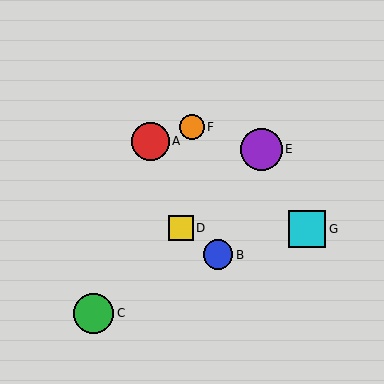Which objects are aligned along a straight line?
Objects C, D, E are aligned along a straight line.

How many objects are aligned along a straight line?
3 objects (C, D, E) are aligned along a straight line.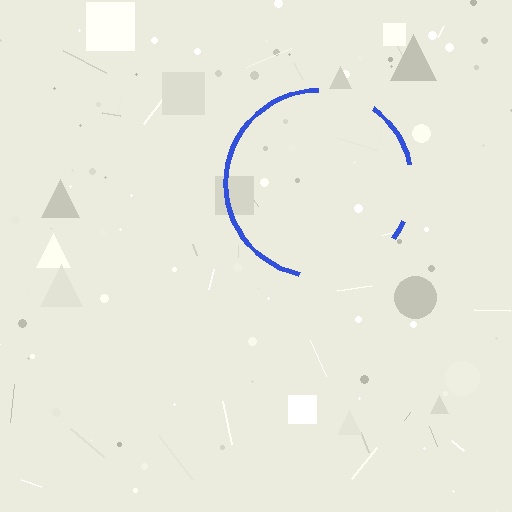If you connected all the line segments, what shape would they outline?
They would outline a circle.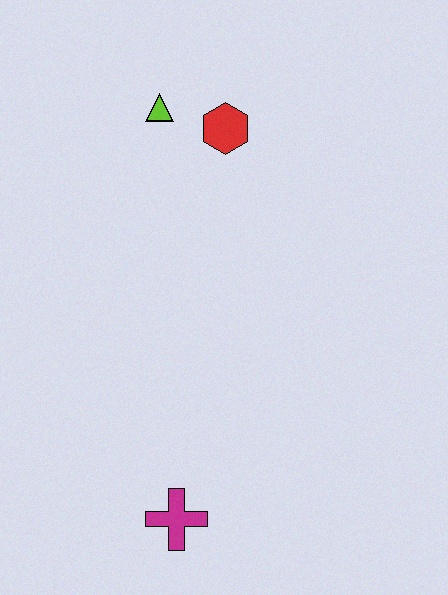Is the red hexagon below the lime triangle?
Yes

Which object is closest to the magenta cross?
The red hexagon is closest to the magenta cross.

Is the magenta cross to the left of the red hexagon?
Yes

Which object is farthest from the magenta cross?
The lime triangle is farthest from the magenta cross.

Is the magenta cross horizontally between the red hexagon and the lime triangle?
Yes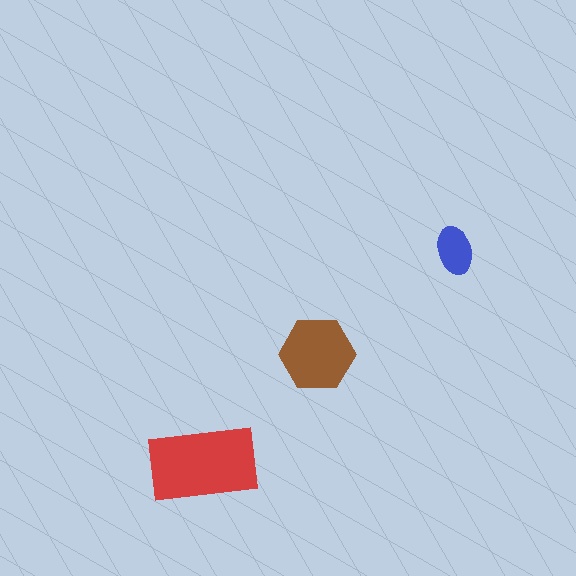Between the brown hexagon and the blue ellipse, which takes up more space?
The brown hexagon.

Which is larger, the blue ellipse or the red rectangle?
The red rectangle.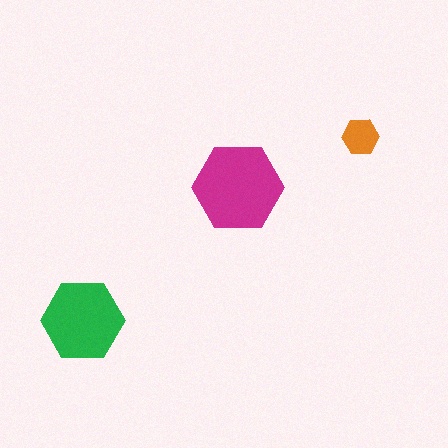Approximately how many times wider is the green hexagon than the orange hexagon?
About 2 times wider.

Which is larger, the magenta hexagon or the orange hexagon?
The magenta one.